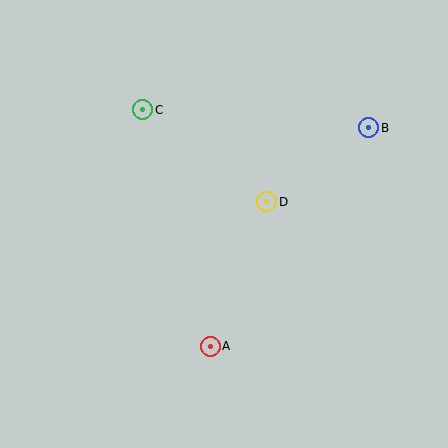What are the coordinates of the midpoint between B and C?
The midpoint between B and C is at (256, 119).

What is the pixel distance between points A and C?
The distance between A and C is 246 pixels.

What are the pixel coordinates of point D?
Point D is at (267, 202).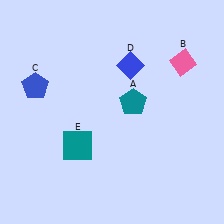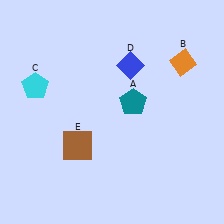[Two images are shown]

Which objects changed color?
B changed from pink to orange. C changed from blue to cyan. E changed from teal to brown.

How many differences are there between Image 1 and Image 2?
There are 3 differences between the two images.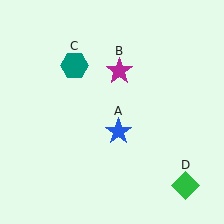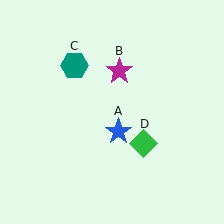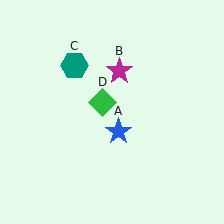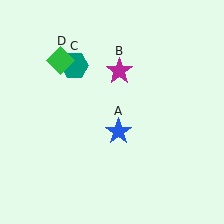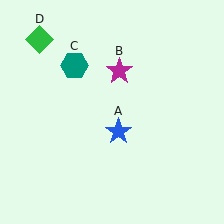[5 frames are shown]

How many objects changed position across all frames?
1 object changed position: green diamond (object D).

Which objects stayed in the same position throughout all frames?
Blue star (object A) and magenta star (object B) and teal hexagon (object C) remained stationary.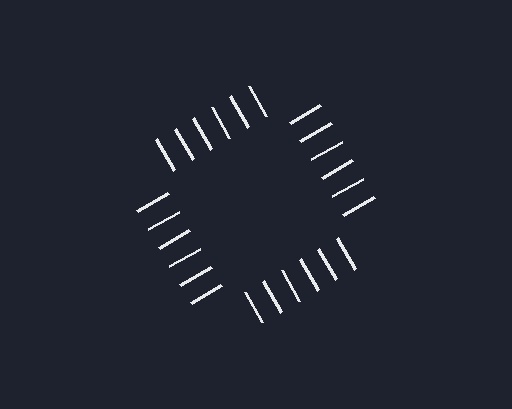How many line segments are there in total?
24 — 6 along each of the 4 edges.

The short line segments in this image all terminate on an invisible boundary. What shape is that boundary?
An illusory square — the line segments terminate on its edges but no continuous stroke is drawn.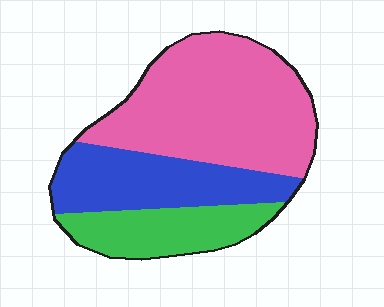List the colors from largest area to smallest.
From largest to smallest: pink, blue, green.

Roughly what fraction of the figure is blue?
Blue takes up between a sixth and a third of the figure.